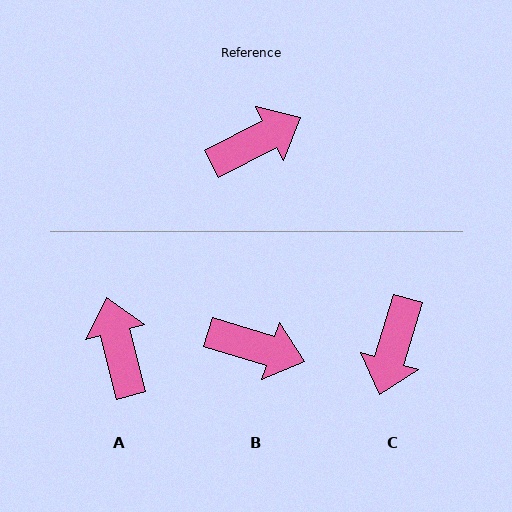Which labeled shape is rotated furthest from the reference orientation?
C, about 134 degrees away.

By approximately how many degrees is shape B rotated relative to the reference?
Approximately 44 degrees clockwise.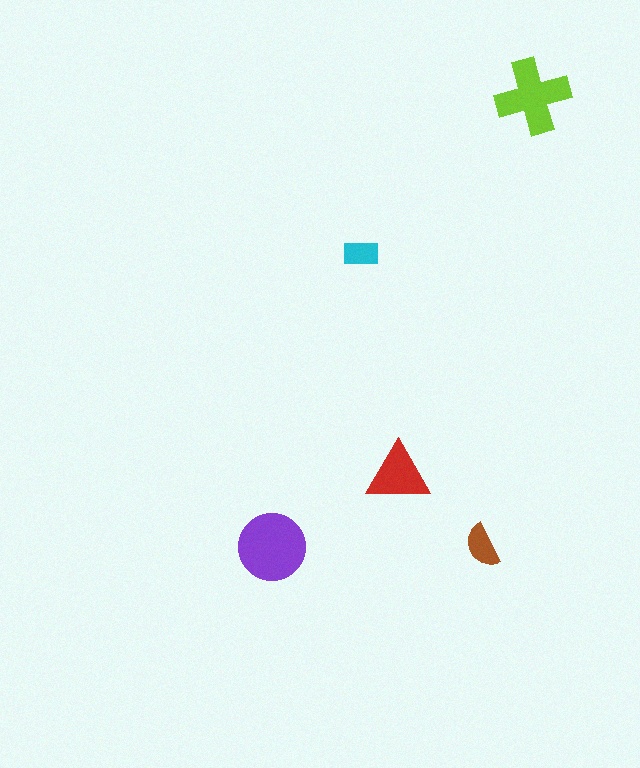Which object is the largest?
The purple circle.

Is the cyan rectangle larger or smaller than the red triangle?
Smaller.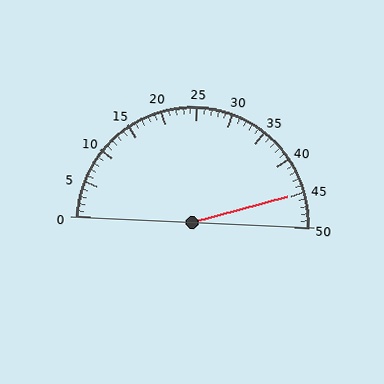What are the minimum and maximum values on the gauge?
The gauge ranges from 0 to 50.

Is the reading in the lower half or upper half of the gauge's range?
The reading is in the upper half of the range (0 to 50).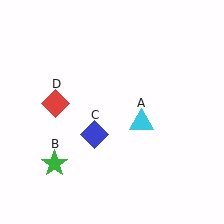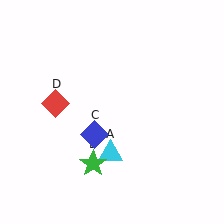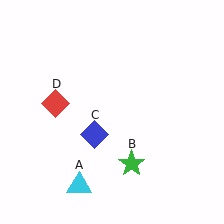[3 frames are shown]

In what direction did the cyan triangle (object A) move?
The cyan triangle (object A) moved down and to the left.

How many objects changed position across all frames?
2 objects changed position: cyan triangle (object A), green star (object B).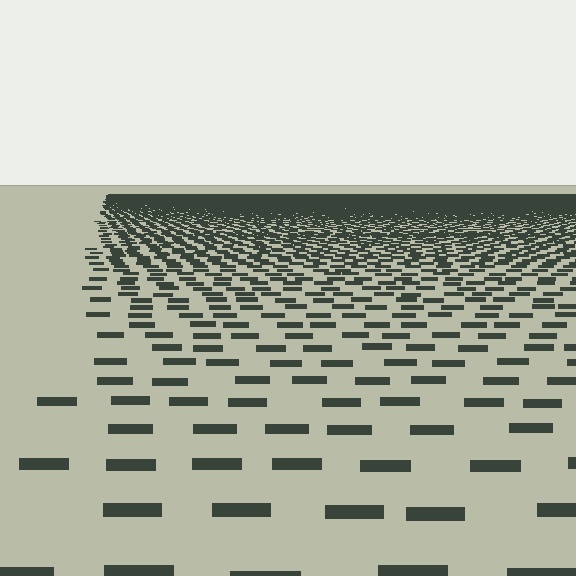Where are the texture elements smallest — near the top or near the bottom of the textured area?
Near the top.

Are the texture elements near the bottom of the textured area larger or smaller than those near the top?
Larger. Near the bottom, elements are closer to the viewer and appear at a bigger on-screen size.